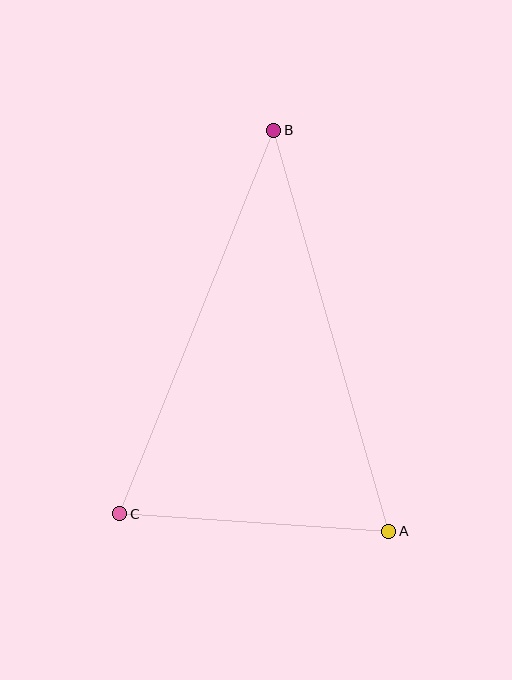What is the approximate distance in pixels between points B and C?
The distance between B and C is approximately 413 pixels.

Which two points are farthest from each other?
Points A and B are farthest from each other.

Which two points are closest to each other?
Points A and C are closest to each other.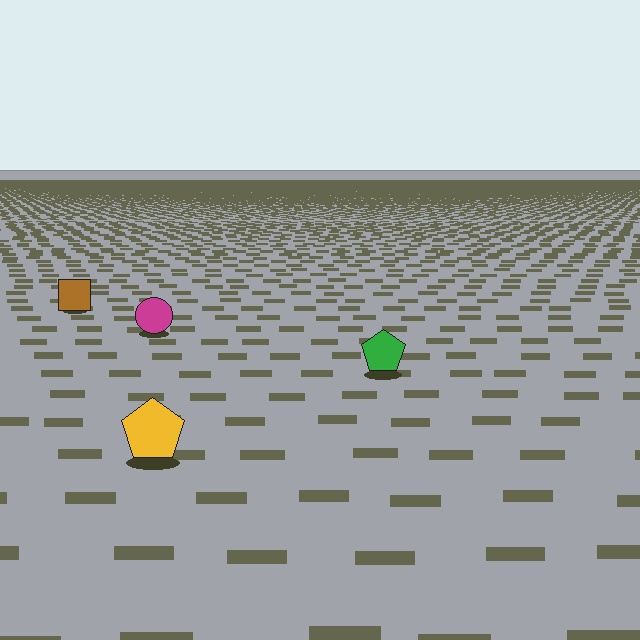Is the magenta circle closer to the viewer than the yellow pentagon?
No. The yellow pentagon is closer — you can tell from the texture gradient: the ground texture is coarser near it.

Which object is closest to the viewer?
The yellow pentagon is closest. The texture marks near it are larger and more spread out.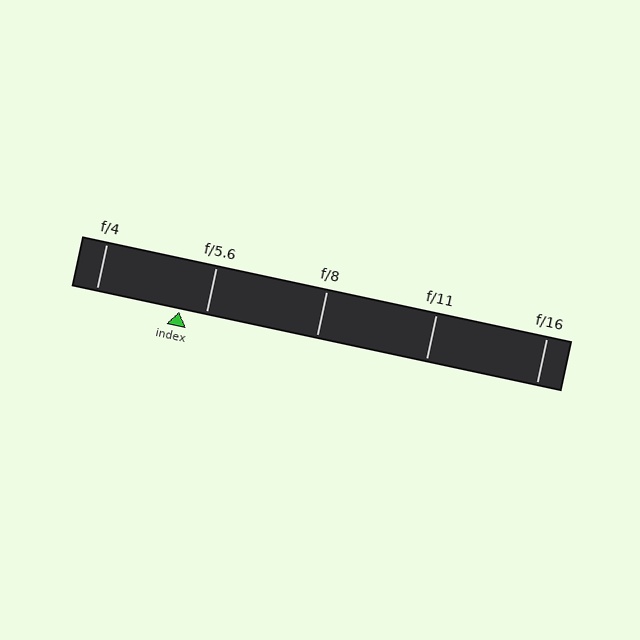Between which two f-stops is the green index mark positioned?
The index mark is between f/4 and f/5.6.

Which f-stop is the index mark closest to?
The index mark is closest to f/5.6.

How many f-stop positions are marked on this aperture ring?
There are 5 f-stop positions marked.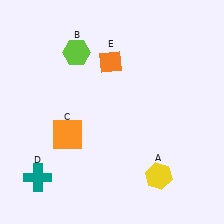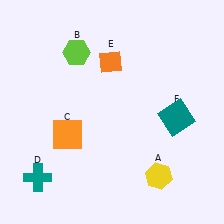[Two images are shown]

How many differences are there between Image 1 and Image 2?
There is 1 difference between the two images.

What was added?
A teal square (F) was added in Image 2.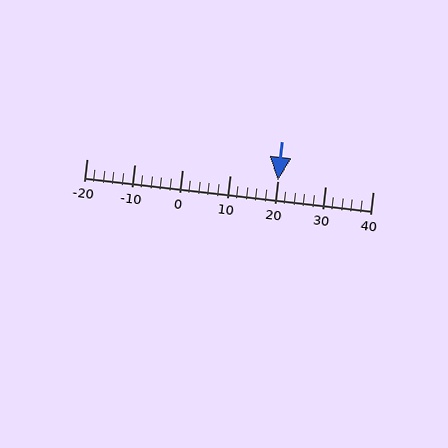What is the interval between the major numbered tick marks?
The major tick marks are spaced 10 units apart.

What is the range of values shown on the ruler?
The ruler shows values from -20 to 40.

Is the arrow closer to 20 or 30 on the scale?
The arrow is closer to 20.